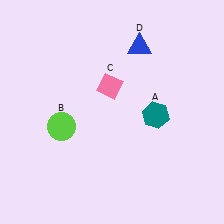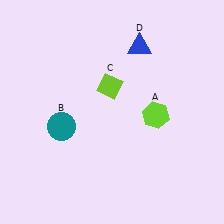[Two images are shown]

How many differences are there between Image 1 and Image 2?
There are 3 differences between the two images.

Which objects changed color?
A changed from teal to lime. B changed from lime to teal. C changed from pink to lime.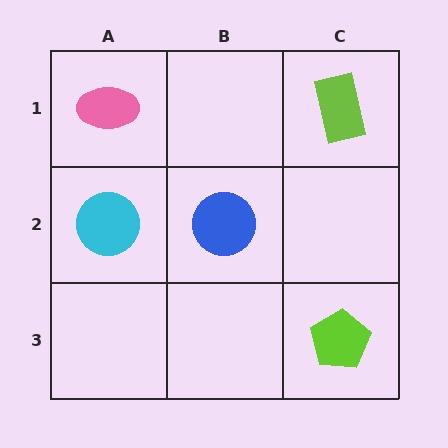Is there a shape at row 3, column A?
No, that cell is empty.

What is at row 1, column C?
A lime rectangle.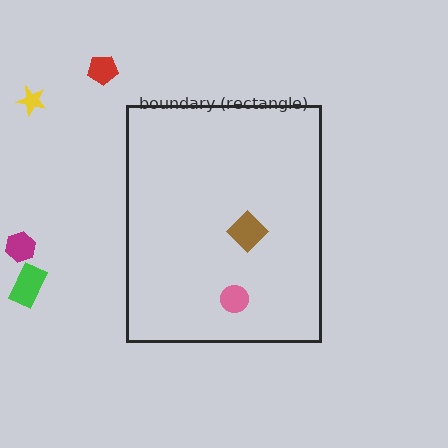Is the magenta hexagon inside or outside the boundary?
Outside.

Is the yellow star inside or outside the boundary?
Outside.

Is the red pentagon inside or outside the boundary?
Outside.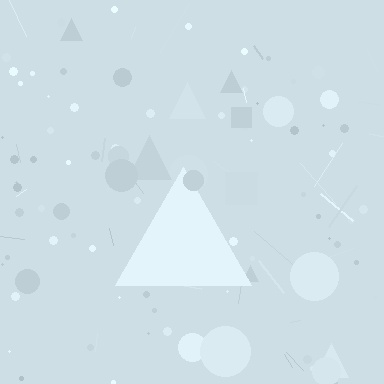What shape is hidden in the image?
A triangle is hidden in the image.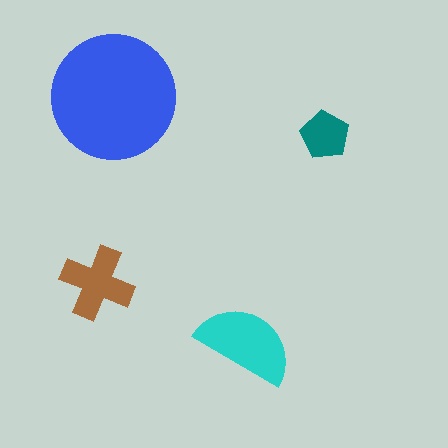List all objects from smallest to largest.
The teal pentagon, the brown cross, the cyan semicircle, the blue circle.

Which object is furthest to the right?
The teal pentagon is rightmost.